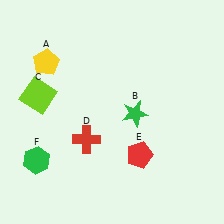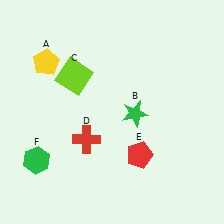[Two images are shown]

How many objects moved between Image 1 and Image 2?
1 object moved between the two images.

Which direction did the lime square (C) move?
The lime square (C) moved right.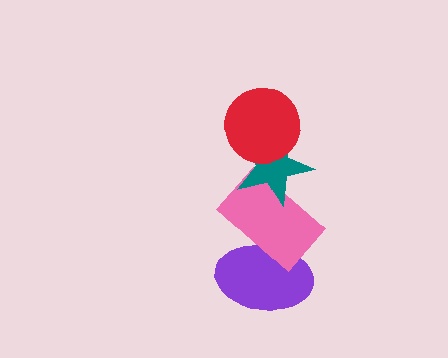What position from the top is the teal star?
The teal star is 2nd from the top.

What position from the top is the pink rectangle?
The pink rectangle is 3rd from the top.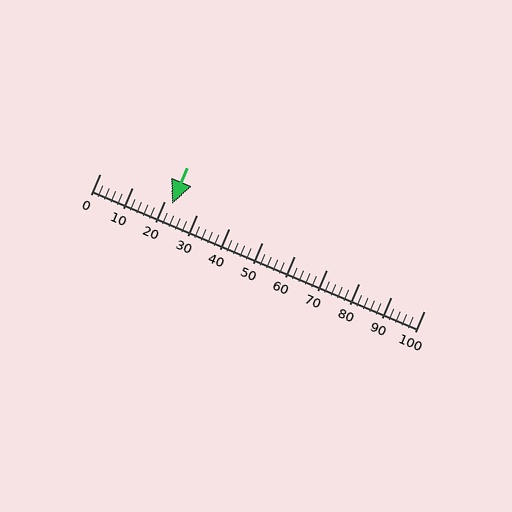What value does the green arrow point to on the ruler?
The green arrow points to approximately 22.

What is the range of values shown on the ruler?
The ruler shows values from 0 to 100.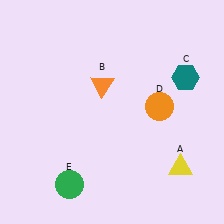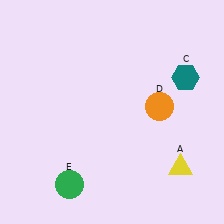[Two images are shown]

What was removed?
The orange triangle (B) was removed in Image 2.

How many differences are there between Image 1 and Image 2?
There is 1 difference between the two images.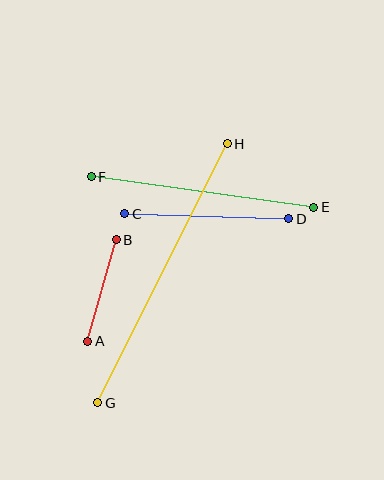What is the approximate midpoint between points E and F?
The midpoint is at approximately (203, 192) pixels.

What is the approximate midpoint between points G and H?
The midpoint is at approximately (163, 273) pixels.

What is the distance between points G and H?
The distance is approximately 289 pixels.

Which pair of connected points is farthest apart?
Points G and H are farthest apart.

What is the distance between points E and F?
The distance is approximately 225 pixels.